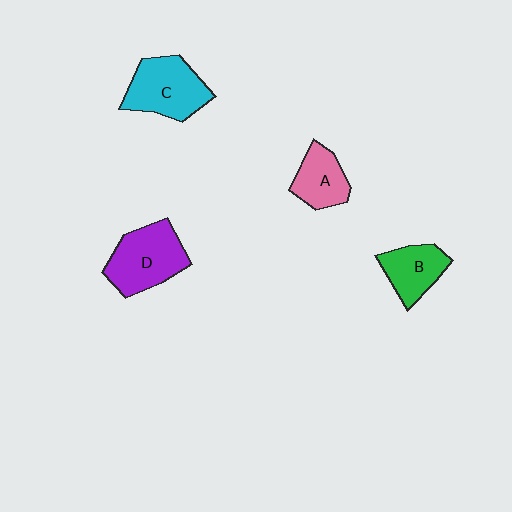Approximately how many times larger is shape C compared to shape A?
Approximately 1.5 times.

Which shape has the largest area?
Shape D (purple).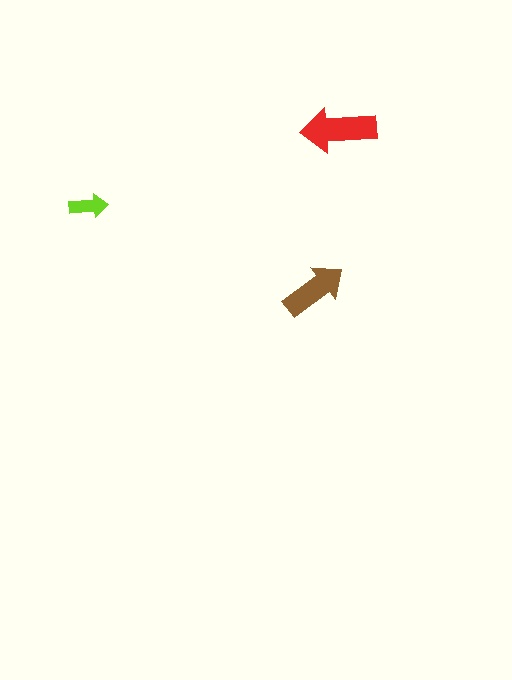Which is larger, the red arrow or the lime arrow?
The red one.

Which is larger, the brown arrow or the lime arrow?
The brown one.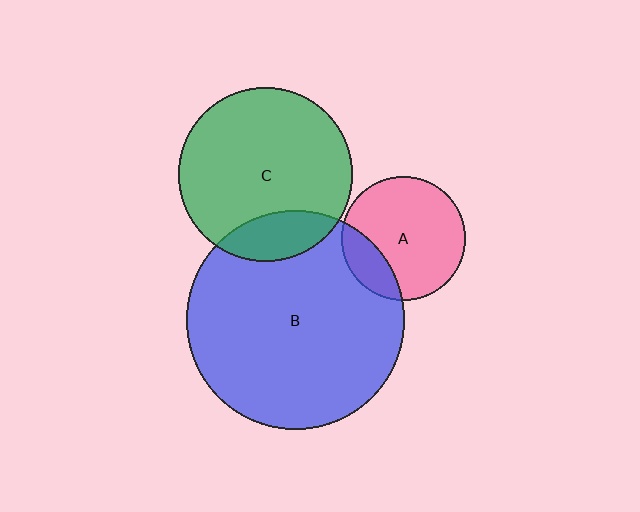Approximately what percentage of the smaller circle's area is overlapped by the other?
Approximately 20%.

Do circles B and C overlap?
Yes.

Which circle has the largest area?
Circle B (blue).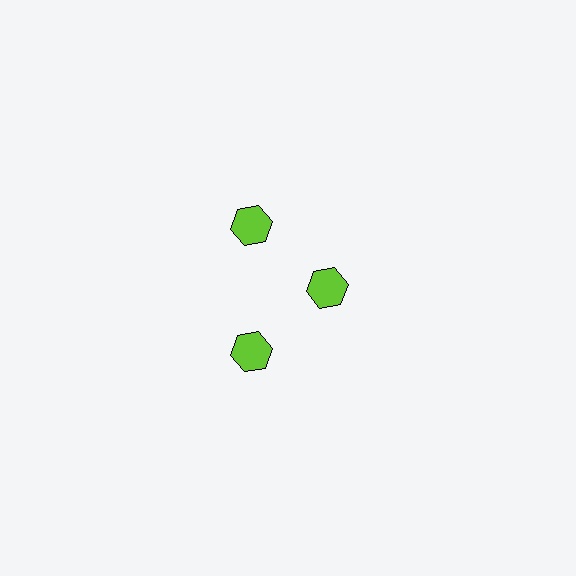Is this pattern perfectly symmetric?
No. The 3 lime hexagons are arranged in a ring, but one element near the 3 o'clock position is pulled inward toward the center, breaking the 3-fold rotational symmetry.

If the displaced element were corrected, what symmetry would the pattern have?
It would have 3-fold rotational symmetry — the pattern would map onto itself every 120 degrees.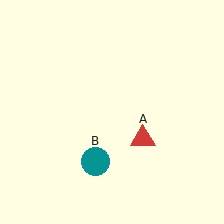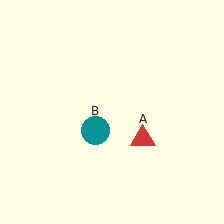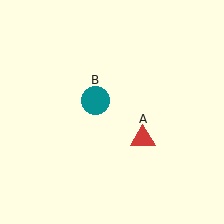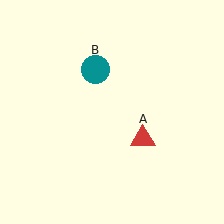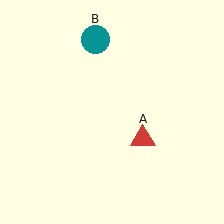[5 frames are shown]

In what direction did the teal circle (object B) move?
The teal circle (object B) moved up.